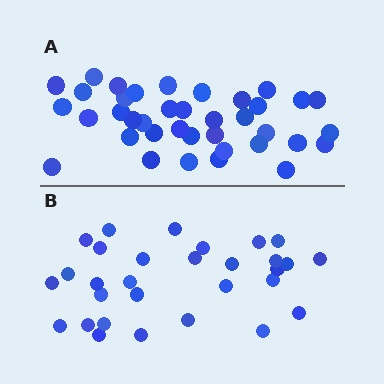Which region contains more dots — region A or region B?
Region A (the top region) has more dots.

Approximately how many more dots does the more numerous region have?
Region A has roughly 8 or so more dots than region B.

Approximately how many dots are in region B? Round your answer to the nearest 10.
About 30 dots.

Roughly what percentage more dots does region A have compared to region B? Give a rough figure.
About 25% more.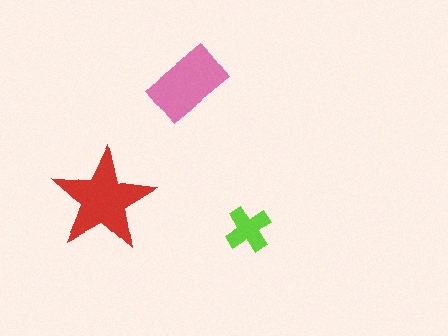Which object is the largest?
The red star.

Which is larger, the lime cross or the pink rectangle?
The pink rectangle.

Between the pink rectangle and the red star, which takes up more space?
The red star.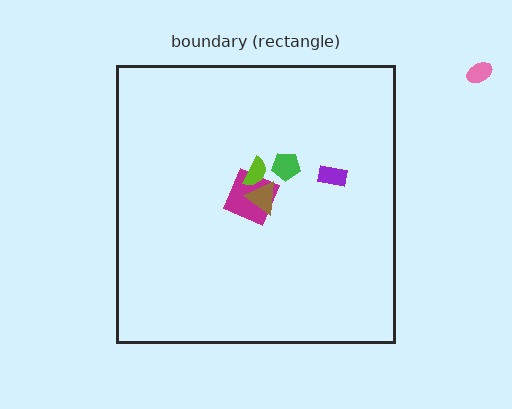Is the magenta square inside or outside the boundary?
Inside.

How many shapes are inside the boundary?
5 inside, 1 outside.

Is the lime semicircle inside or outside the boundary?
Inside.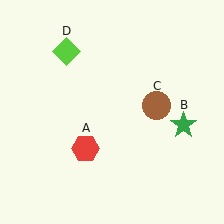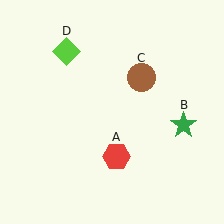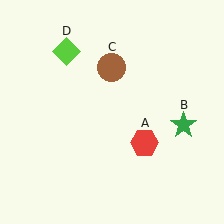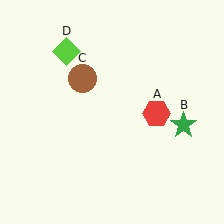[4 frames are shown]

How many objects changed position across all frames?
2 objects changed position: red hexagon (object A), brown circle (object C).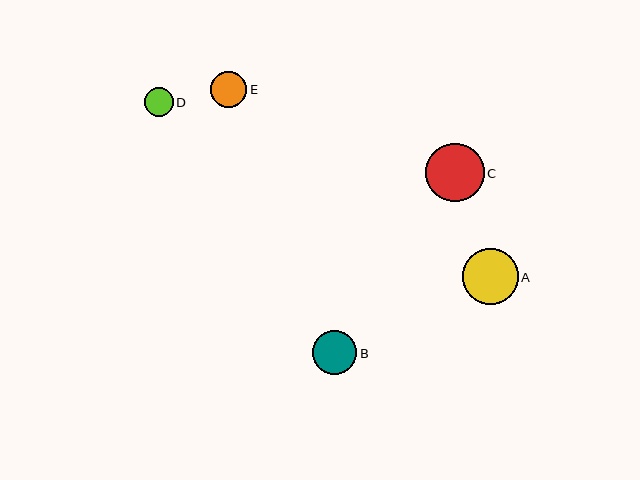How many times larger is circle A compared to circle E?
Circle A is approximately 1.6 times the size of circle E.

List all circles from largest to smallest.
From largest to smallest: C, A, B, E, D.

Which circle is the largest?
Circle C is the largest with a size of approximately 58 pixels.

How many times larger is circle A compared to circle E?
Circle A is approximately 1.6 times the size of circle E.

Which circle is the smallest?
Circle D is the smallest with a size of approximately 29 pixels.